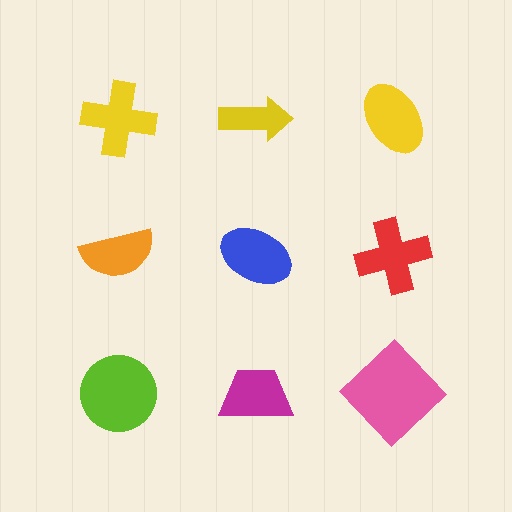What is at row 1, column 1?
A yellow cross.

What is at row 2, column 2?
A blue ellipse.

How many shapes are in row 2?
3 shapes.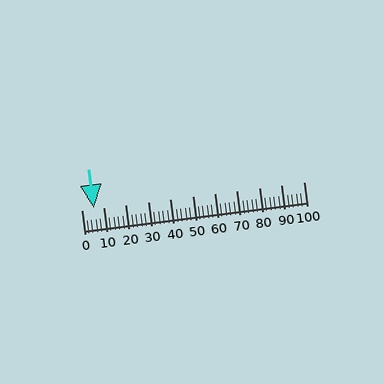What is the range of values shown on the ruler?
The ruler shows values from 0 to 100.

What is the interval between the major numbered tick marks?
The major tick marks are spaced 10 units apart.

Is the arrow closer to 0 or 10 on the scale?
The arrow is closer to 10.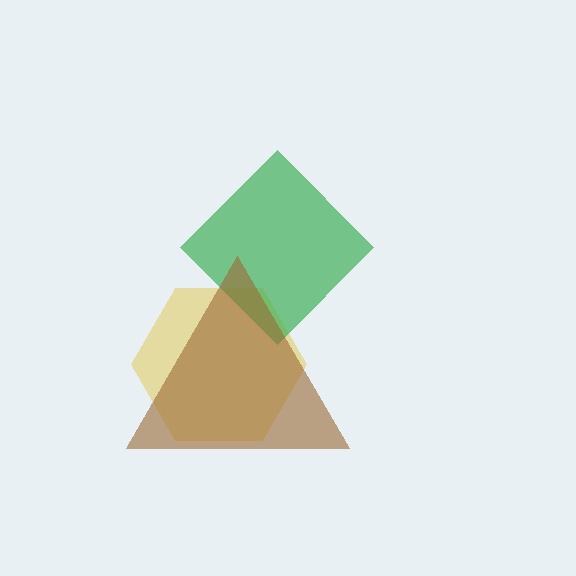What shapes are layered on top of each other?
The layered shapes are: a yellow hexagon, a green diamond, a brown triangle.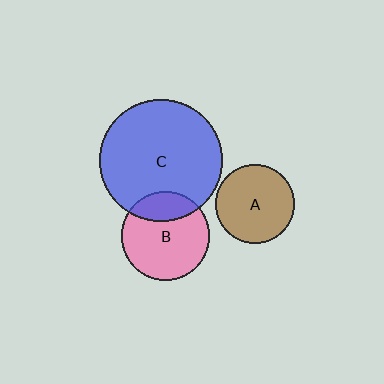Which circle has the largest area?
Circle C (blue).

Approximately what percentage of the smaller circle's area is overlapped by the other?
Approximately 25%.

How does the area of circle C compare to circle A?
Approximately 2.4 times.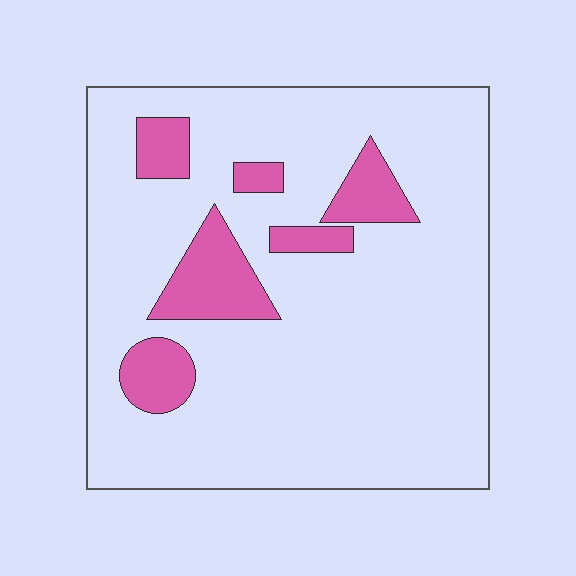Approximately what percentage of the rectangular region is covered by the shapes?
Approximately 15%.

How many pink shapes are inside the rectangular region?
6.